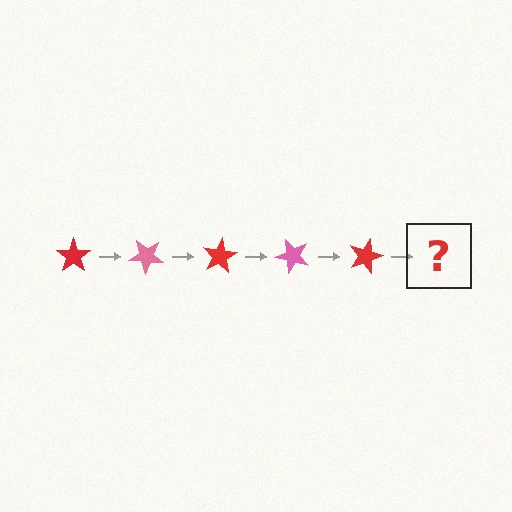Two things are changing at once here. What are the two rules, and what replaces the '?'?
The two rules are that it rotates 40 degrees each step and the color cycles through red and pink. The '?' should be a pink star, rotated 200 degrees from the start.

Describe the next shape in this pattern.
It should be a pink star, rotated 200 degrees from the start.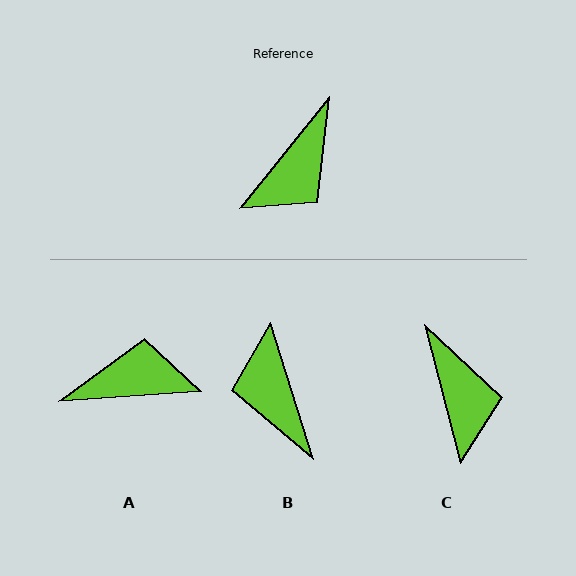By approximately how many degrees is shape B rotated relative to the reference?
Approximately 124 degrees clockwise.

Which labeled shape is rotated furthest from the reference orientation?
A, about 133 degrees away.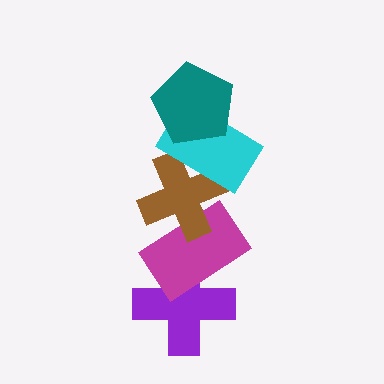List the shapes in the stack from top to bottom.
From top to bottom: the teal pentagon, the cyan rectangle, the brown cross, the magenta rectangle, the purple cross.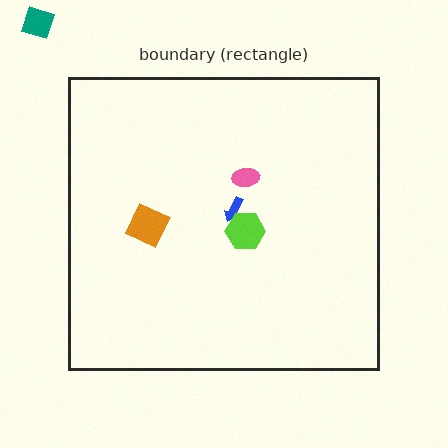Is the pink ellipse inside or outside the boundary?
Inside.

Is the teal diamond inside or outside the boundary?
Outside.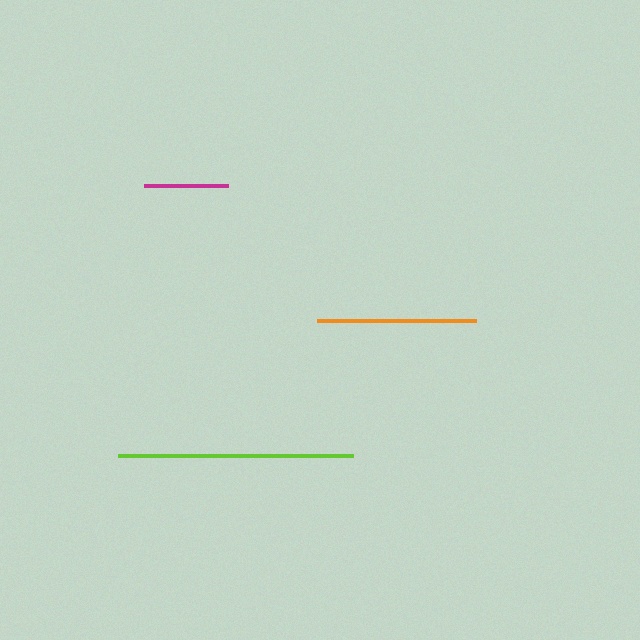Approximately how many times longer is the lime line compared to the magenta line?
The lime line is approximately 2.8 times the length of the magenta line.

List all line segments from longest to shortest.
From longest to shortest: lime, orange, magenta.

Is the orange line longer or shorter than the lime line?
The lime line is longer than the orange line.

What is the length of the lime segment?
The lime segment is approximately 235 pixels long.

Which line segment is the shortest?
The magenta line is the shortest at approximately 85 pixels.